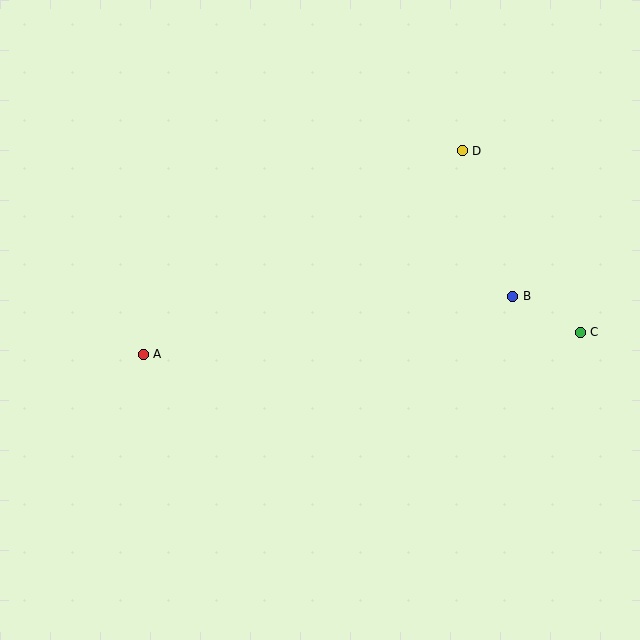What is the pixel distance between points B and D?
The distance between B and D is 154 pixels.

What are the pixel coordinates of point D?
Point D is at (462, 151).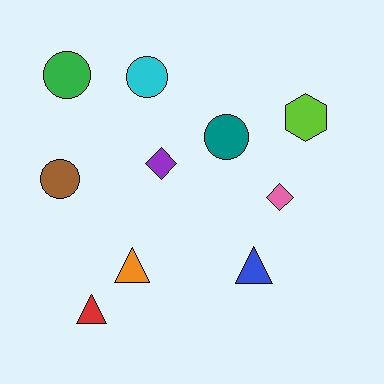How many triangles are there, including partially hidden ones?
There are 3 triangles.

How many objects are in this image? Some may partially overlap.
There are 10 objects.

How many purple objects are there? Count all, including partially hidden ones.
There is 1 purple object.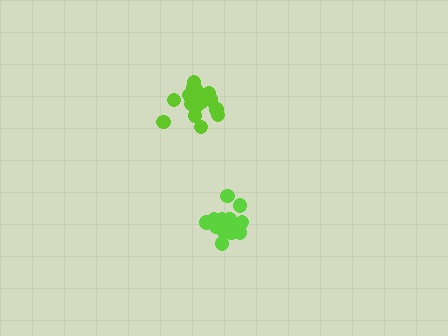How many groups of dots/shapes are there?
There are 2 groups.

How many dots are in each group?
Group 1: 18 dots, Group 2: 20 dots (38 total).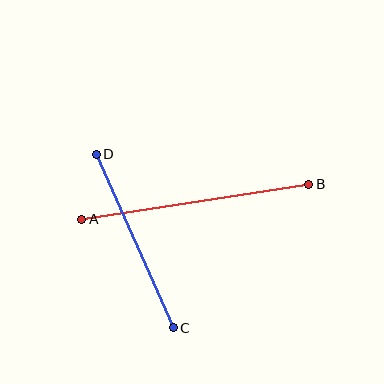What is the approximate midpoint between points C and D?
The midpoint is at approximately (135, 241) pixels.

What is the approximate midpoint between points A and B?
The midpoint is at approximately (195, 202) pixels.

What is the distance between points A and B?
The distance is approximately 230 pixels.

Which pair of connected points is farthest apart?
Points A and B are farthest apart.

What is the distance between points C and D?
The distance is approximately 189 pixels.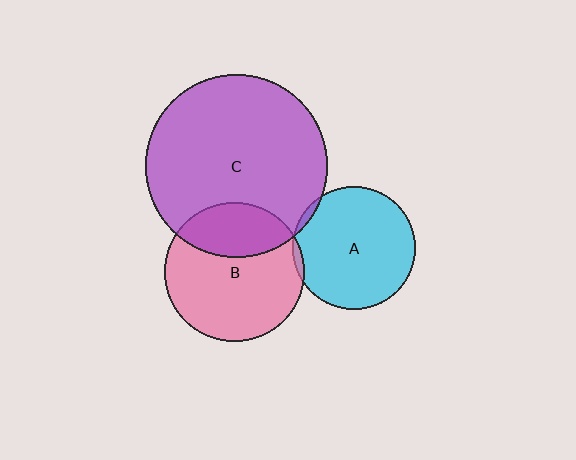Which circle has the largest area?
Circle C (purple).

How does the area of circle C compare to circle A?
Approximately 2.2 times.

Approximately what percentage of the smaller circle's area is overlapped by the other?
Approximately 5%.